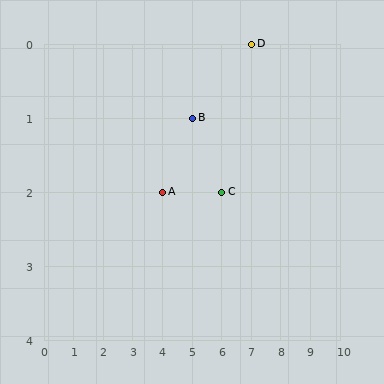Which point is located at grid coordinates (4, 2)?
Point A is at (4, 2).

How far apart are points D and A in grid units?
Points D and A are 3 columns and 2 rows apart (about 3.6 grid units diagonally).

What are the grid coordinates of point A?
Point A is at grid coordinates (4, 2).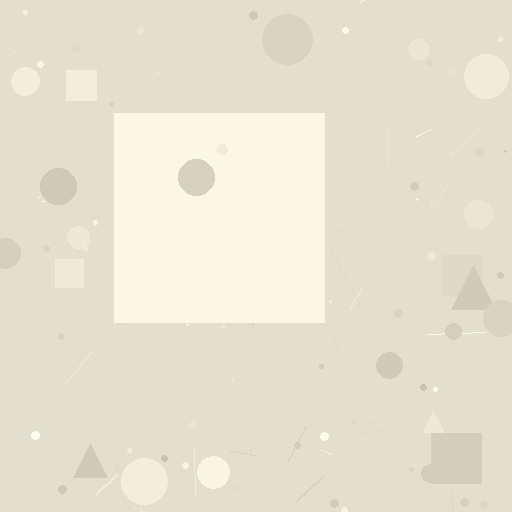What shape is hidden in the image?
A square is hidden in the image.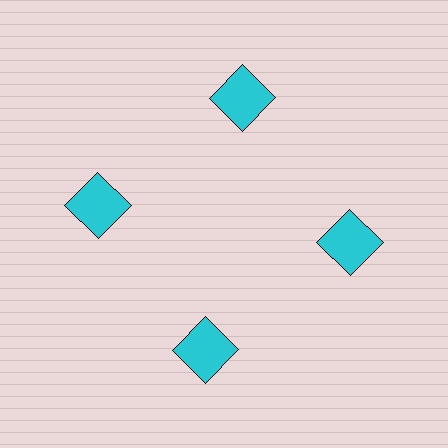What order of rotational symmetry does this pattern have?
This pattern has 4-fold rotational symmetry.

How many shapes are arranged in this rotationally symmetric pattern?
There are 4 shapes, arranged in 4 groups of 1.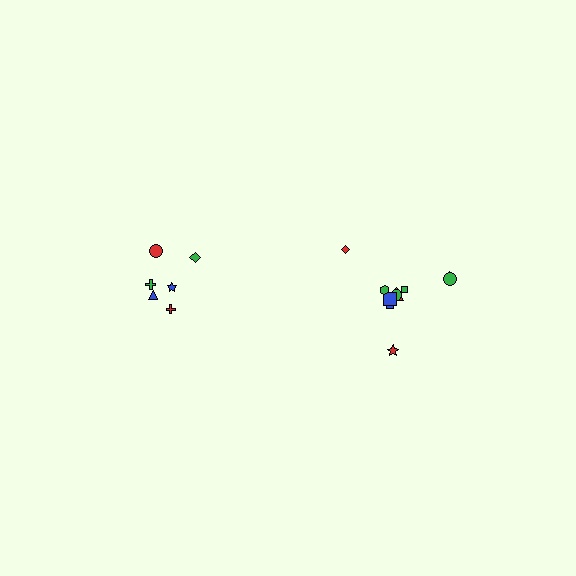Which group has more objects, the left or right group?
The right group.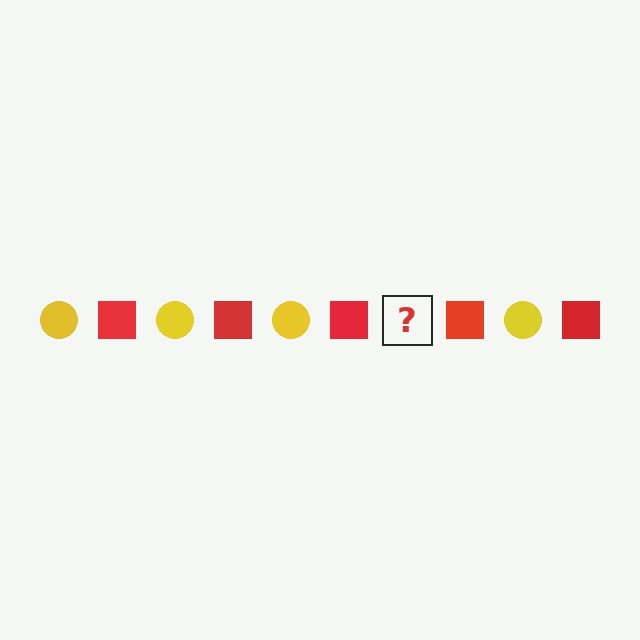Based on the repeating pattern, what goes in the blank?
The blank should be a yellow circle.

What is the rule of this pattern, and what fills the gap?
The rule is that the pattern alternates between yellow circle and red square. The gap should be filled with a yellow circle.